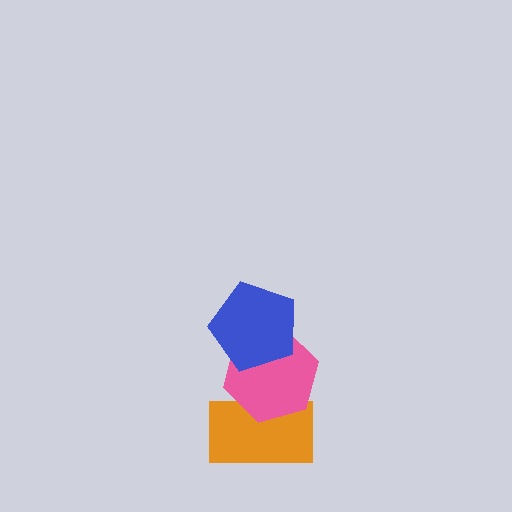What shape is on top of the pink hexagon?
The blue pentagon is on top of the pink hexagon.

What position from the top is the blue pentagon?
The blue pentagon is 1st from the top.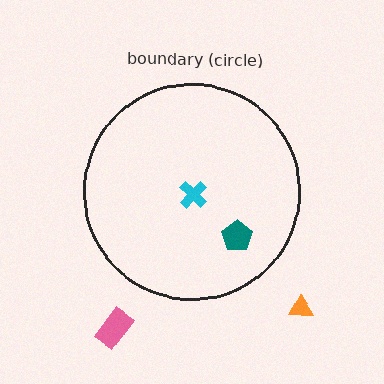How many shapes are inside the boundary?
2 inside, 2 outside.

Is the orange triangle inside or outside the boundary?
Outside.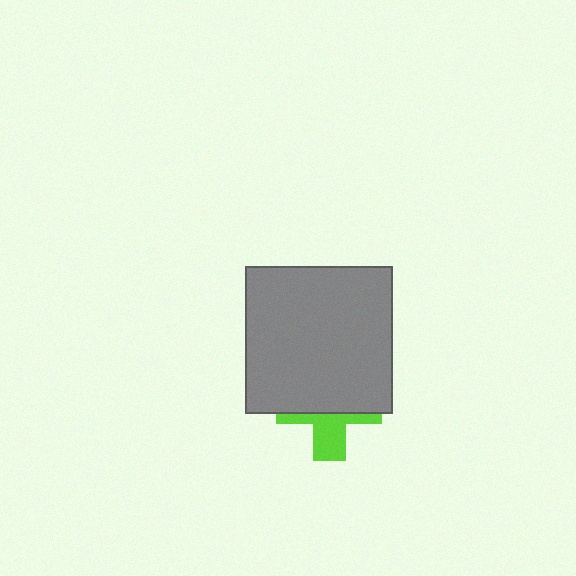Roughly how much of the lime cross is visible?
A small part of it is visible (roughly 40%).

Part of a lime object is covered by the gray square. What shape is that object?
It is a cross.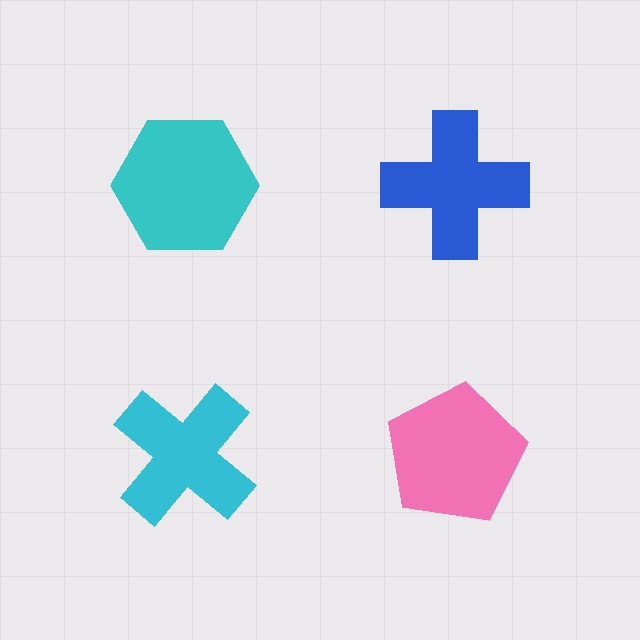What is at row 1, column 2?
A blue cross.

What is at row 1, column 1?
A cyan hexagon.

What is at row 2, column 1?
A cyan cross.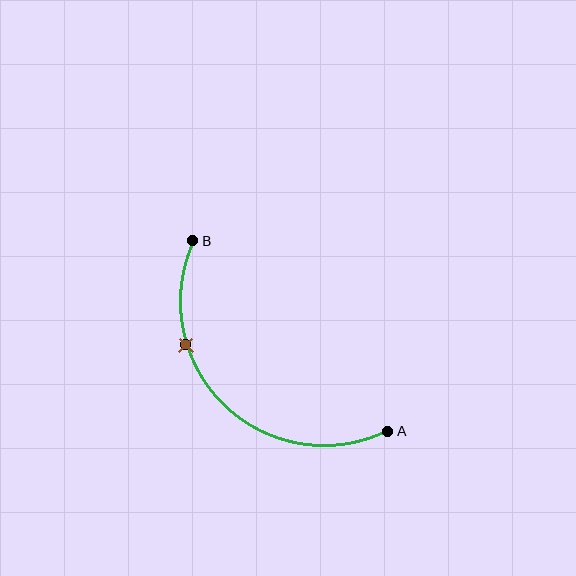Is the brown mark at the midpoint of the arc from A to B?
No. The brown mark lies on the arc but is closer to endpoint B. The arc midpoint would be at the point on the curve equidistant along the arc from both A and B.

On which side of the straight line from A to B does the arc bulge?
The arc bulges below and to the left of the straight line connecting A and B.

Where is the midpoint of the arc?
The arc midpoint is the point on the curve farthest from the straight line joining A and B. It sits below and to the left of that line.